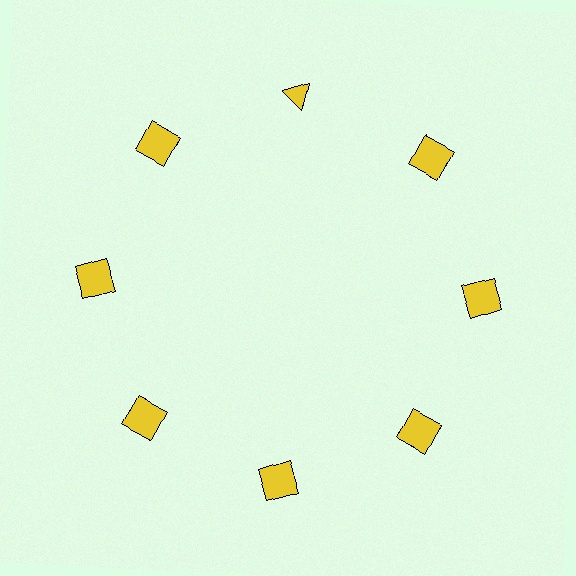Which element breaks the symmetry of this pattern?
The yellow triangle at roughly the 12 o'clock position breaks the symmetry. All other shapes are yellow squares.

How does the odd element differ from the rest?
It has a different shape: triangle instead of square.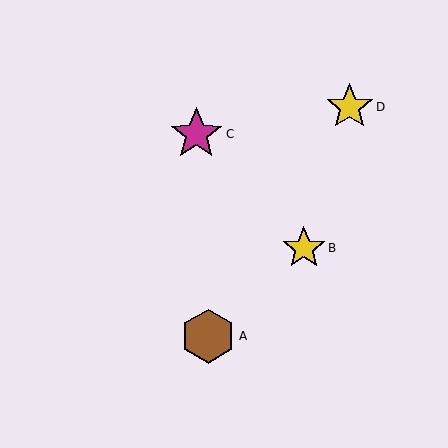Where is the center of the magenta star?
The center of the magenta star is at (196, 134).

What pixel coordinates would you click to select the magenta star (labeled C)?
Click at (196, 134) to select the magenta star C.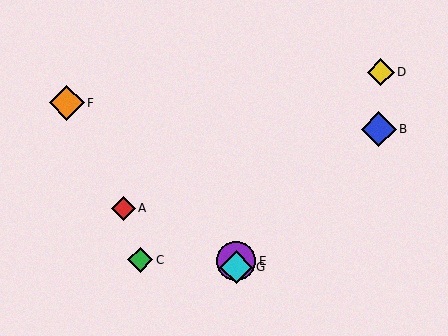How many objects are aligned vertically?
2 objects (E, G) are aligned vertically.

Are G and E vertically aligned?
Yes, both are at x≈236.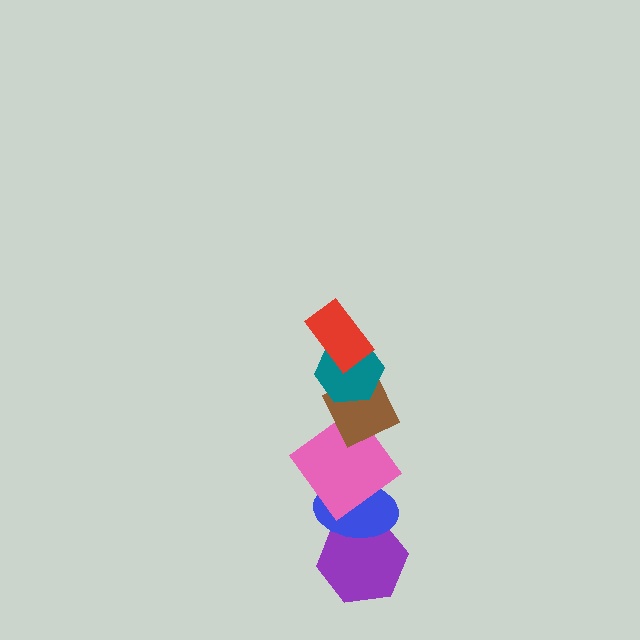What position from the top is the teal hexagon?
The teal hexagon is 2nd from the top.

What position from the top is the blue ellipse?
The blue ellipse is 5th from the top.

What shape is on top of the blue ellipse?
The pink diamond is on top of the blue ellipse.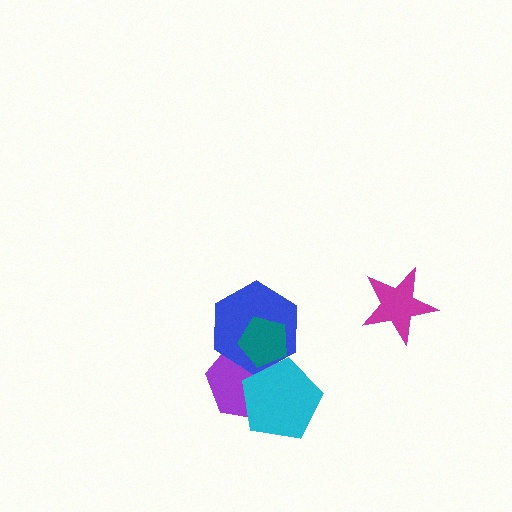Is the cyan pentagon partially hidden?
Yes, it is partially covered by another shape.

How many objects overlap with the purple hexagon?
3 objects overlap with the purple hexagon.